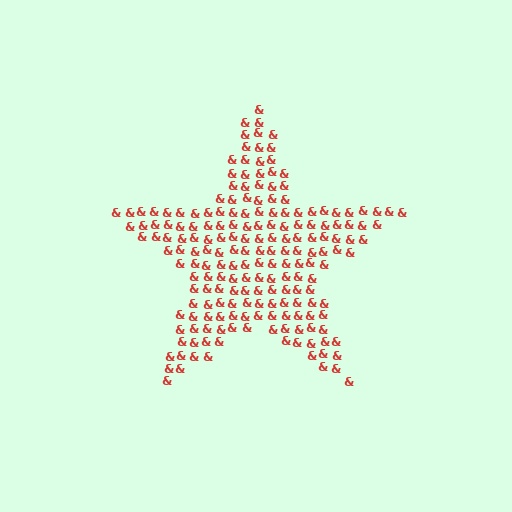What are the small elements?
The small elements are ampersands.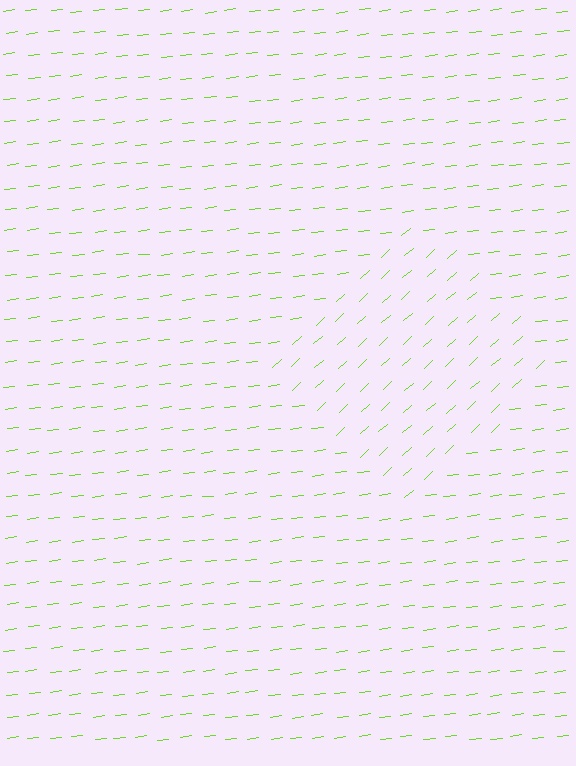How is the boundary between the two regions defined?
The boundary is defined purely by a change in line orientation (approximately 35 degrees difference). All lines are the same color and thickness.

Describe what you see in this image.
The image is filled with small lime line segments. A diamond region in the image has lines oriented differently from the surrounding lines, creating a visible texture boundary.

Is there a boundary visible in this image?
Yes, there is a texture boundary formed by a change in line orientation.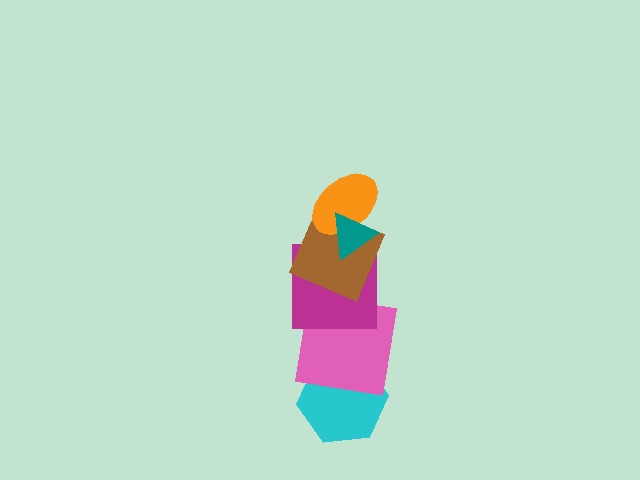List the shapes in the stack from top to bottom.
From top to bottom: the teal triangle, the orange ellipse, the brown square, the magenta square, the pink square, the cyan hexagon.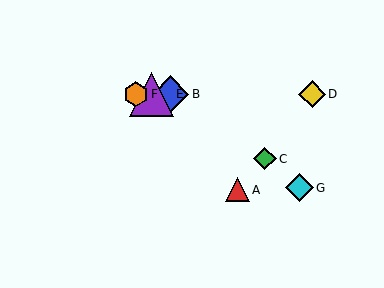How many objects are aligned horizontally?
4 objects (B, D, E, F) are aligned horizontally.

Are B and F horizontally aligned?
Yes, both are at y≈94.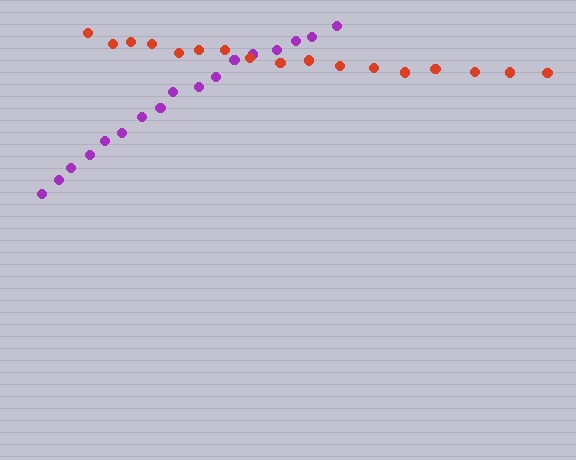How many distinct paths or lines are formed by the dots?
There are 2 distinct paths.